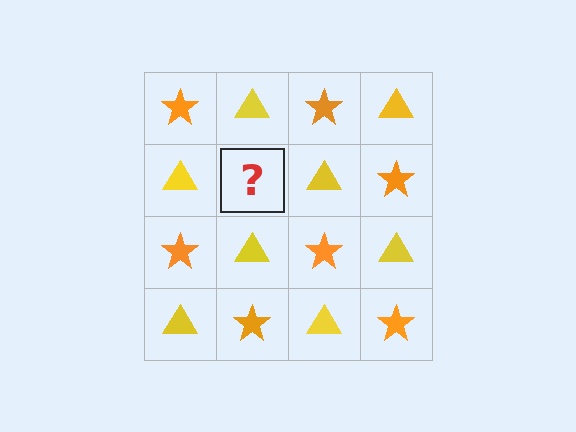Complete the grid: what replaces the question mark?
The question mark should be replaced with an orange star.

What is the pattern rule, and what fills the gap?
The rule is that it alternates orange star and yellow triangle in a checkerboard pattern. The gap should be filled with an orange star.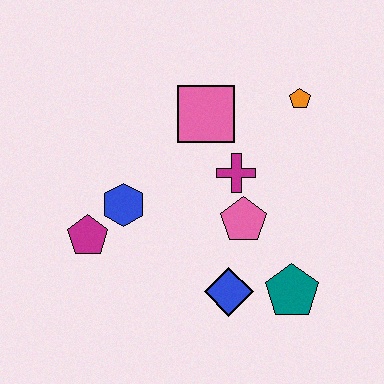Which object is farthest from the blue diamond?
The orange pentagon is farthest from the blue diamond.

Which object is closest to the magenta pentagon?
The blue hexagon is closest to the magenta pentagon.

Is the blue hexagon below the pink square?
Yes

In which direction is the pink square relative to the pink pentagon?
The pink square is above the pink pentagon.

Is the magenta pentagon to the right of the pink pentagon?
No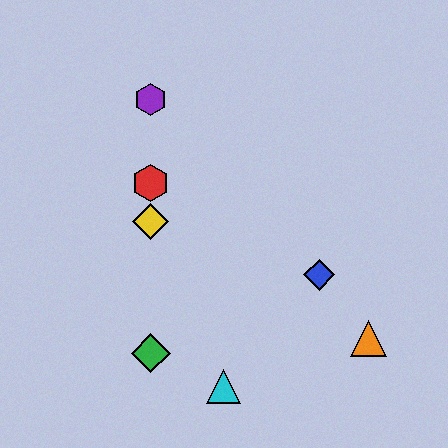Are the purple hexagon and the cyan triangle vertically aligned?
No, the purple hexagon is at x≈151 and the cyan triangle is at x≈223.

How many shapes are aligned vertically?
4 shapes (the red hexagon, the green diamond, the yellow diamond, the purple hexagon) are aligned vertically.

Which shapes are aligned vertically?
The red hexagon, the green diamond, the yellow diamond, the purple hexagon are aligned vertically.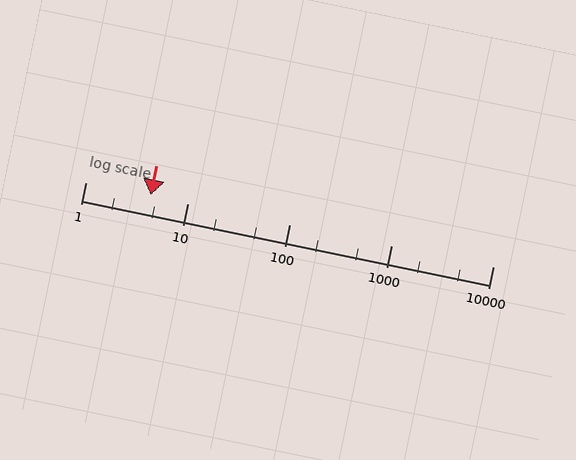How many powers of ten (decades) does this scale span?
The scale spans 4 decades, from 1 to 10000.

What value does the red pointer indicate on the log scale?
The pointer indicates approximately 4.4.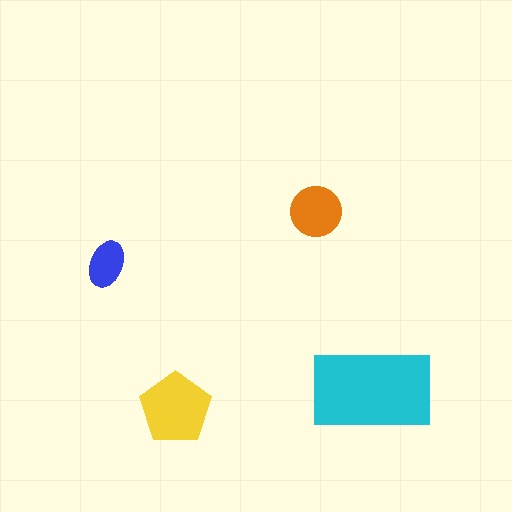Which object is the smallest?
The blue ellipse.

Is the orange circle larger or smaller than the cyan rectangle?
Smaller.